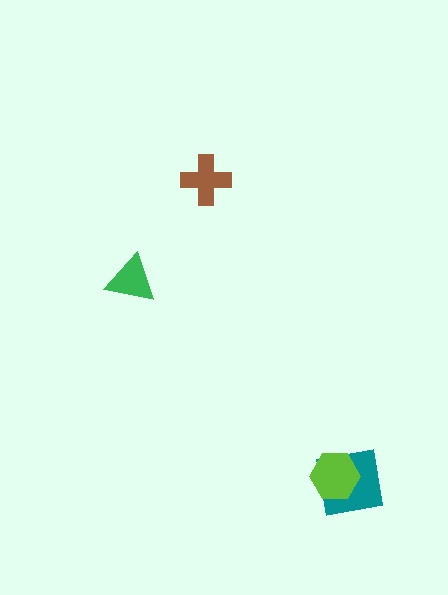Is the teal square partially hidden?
Yes, it is partially covered by another shape.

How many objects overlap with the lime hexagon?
1 object overlaps with the lime hexagon.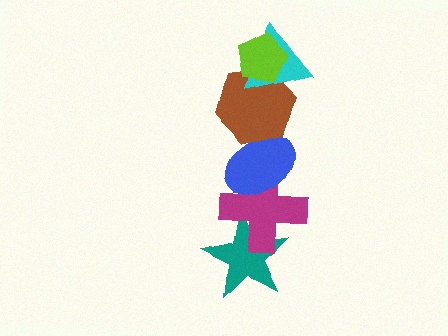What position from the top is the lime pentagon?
The lime pentagon is 1st from the top.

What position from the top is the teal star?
The teal star is 6th from the top.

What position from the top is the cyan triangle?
The cyan triangle is 2nd from the top.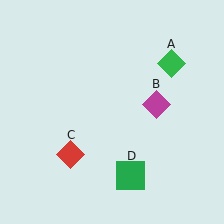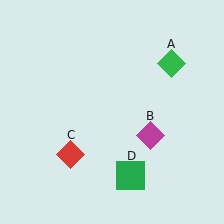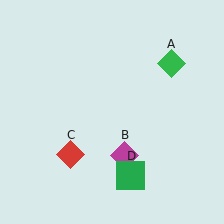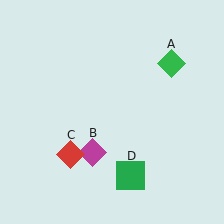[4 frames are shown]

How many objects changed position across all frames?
1 object changed position: magenta diamond (object B).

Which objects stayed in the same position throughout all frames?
Green diamond (object A) and red diamond (object C) and green square (object D) remained stationary.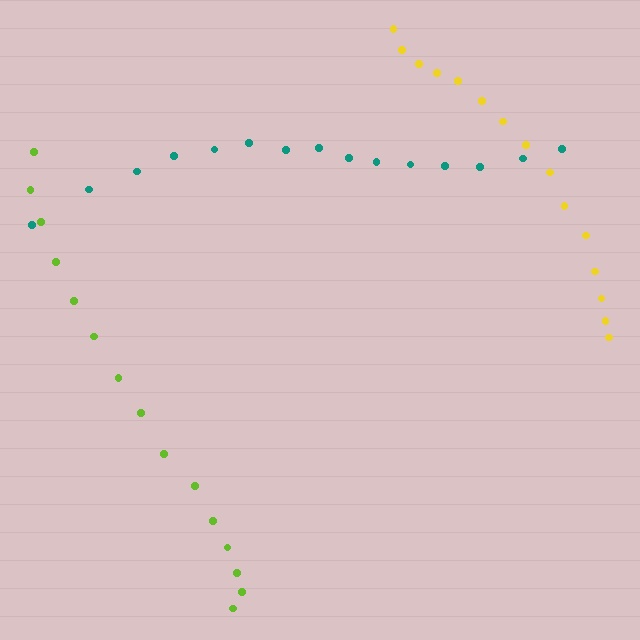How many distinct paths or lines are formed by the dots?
There are 3 distinct paths.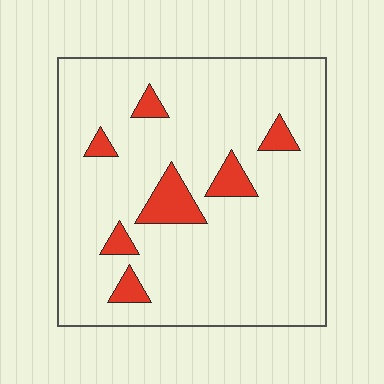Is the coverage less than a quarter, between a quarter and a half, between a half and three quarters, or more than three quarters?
Less than a quarter.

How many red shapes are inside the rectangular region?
7.